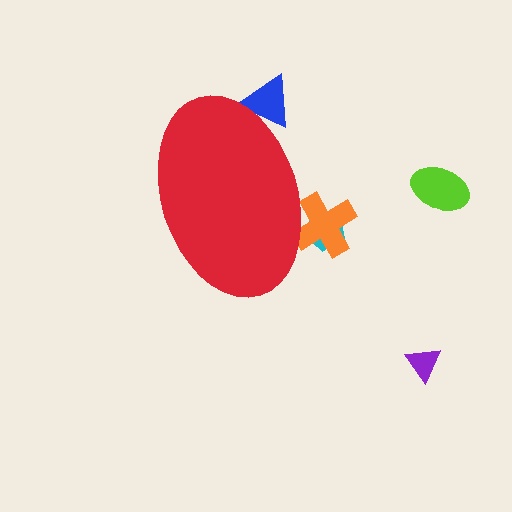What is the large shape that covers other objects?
A red ellipse.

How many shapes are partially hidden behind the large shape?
3 shapes are partially hidden.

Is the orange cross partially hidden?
Yes, the orange cross is partially hidden behind the red ellipse.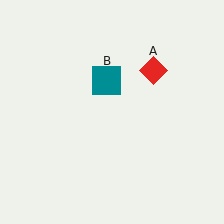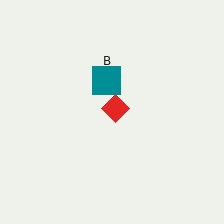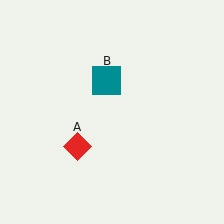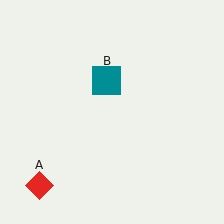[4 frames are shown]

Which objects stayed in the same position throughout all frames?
Teal square (object B) remained stationary.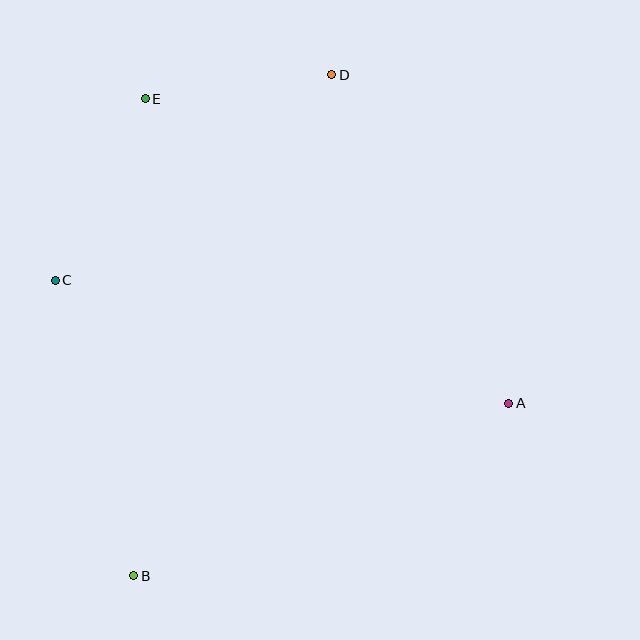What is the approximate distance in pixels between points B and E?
The distance between B and E is approximately 477 pixels.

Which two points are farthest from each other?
Points B and D are farthest from each other.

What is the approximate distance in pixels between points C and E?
The distance between C and E is approximately 202 pixels.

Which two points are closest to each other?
Points D and E are closest to each other.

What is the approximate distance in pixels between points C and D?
The distance between C and D is approximately 344 pixels.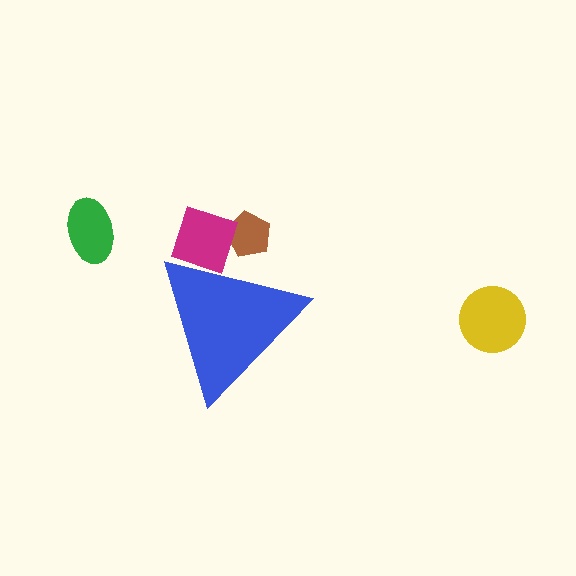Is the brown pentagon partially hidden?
Yes, the brown pentagon is partially hidden behind the blue triangle.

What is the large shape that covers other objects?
A blue triangle.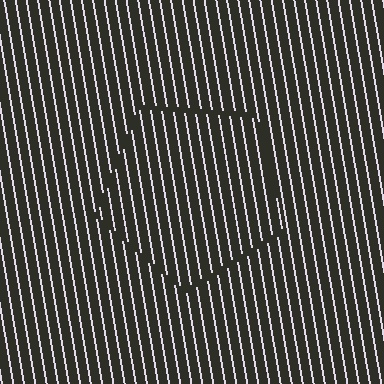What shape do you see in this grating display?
An illusory pentagon. The interior of the shape contains the same grating, shifted by half a period — the contour is defined by the phase discontinuity where line-ends from the inner and outer gratings abut.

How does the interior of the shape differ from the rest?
The interior of the shape contains the same grating, shifted by half a period — the contour is defined by the phase discontinuity where line-ends from the inner and outer gratings abut.